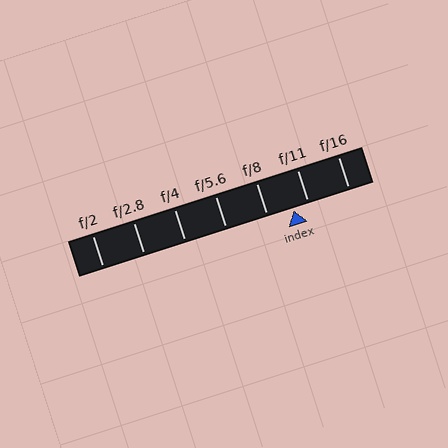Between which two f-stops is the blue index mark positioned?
The index mark is between f/8 and f/11.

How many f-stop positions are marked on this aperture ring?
There are 7 f-stop positions marked.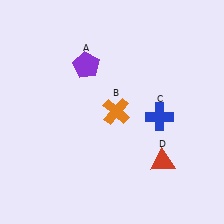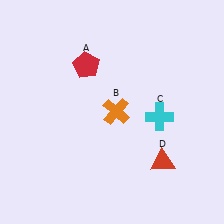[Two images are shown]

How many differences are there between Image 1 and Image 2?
There are 2 differences between the two images.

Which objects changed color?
A changed from purple to red. C changed from blue to cyan.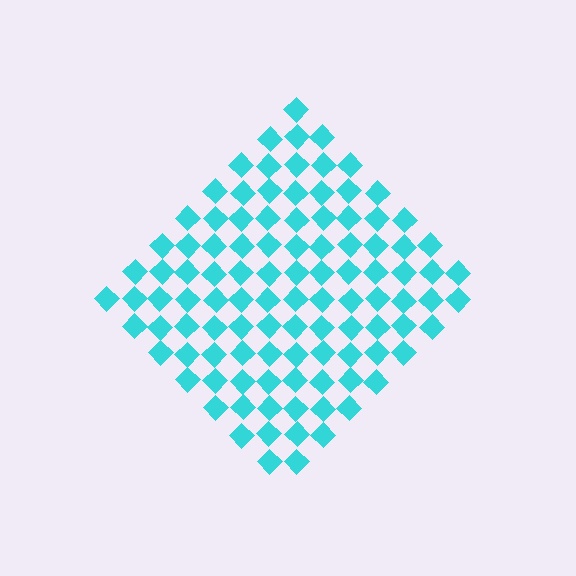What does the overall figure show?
The overall figure shows a diamond.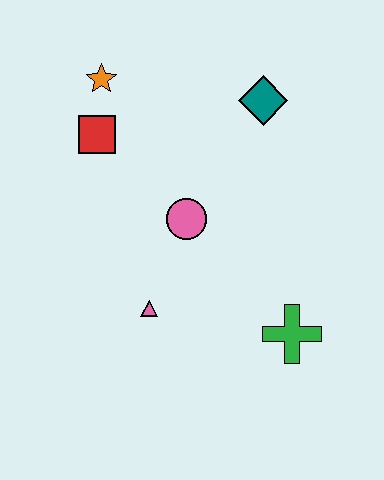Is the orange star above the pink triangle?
Yes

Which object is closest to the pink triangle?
The pink circle is closest to the pink triangle.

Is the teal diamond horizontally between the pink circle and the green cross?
Yes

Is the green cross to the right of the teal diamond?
Yes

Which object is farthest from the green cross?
The orange star is farthest from the green cross.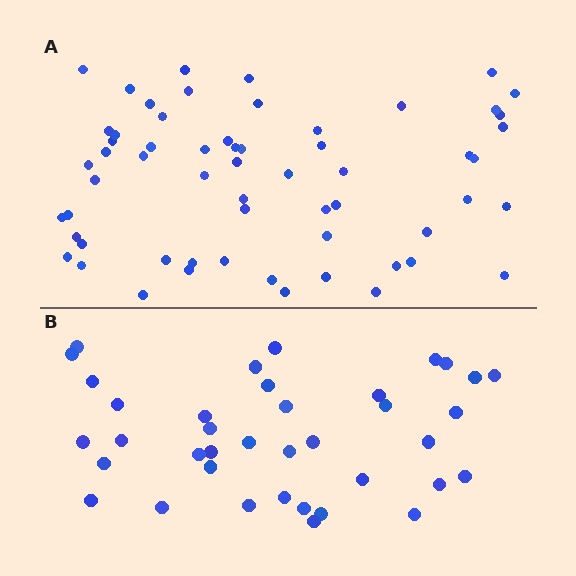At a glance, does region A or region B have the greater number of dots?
Region A (the top region) has more dots.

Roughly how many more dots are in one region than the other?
Region A has approximately 20 more dots than region B.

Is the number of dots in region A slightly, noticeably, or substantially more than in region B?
Region A has substantially more. The ratio is roughly 1.6 to 1.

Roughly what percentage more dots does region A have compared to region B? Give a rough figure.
About 60% more.